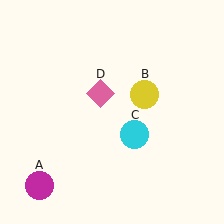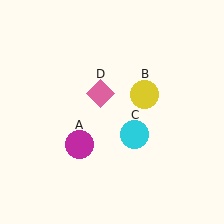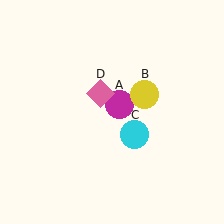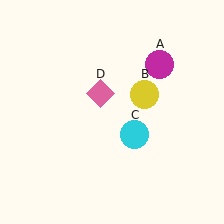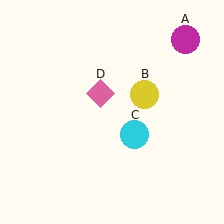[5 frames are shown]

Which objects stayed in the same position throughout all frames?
Yellow circle (object B) and cyan circle (object C) and pink diamond (object D) remained stationary.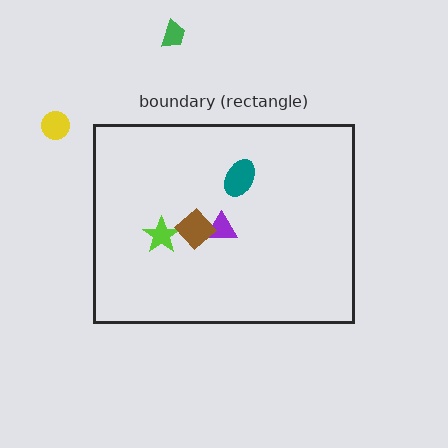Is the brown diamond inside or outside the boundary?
Inside.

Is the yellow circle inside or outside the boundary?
Outside.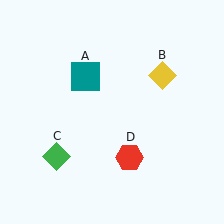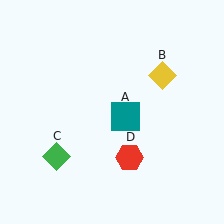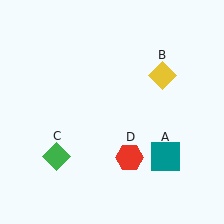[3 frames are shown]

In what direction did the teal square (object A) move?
The teal square (object A) moved down and to the right.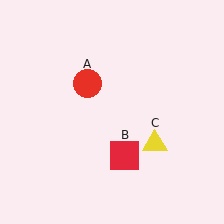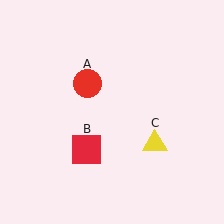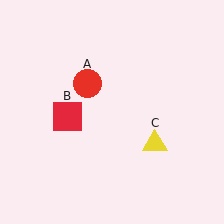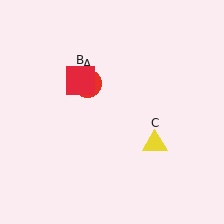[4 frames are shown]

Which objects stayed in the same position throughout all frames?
Red circle (object A) and yellow triangle (object C) remained stationary.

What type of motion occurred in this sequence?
The red square (object B) rotated clockwise around the center of the scene.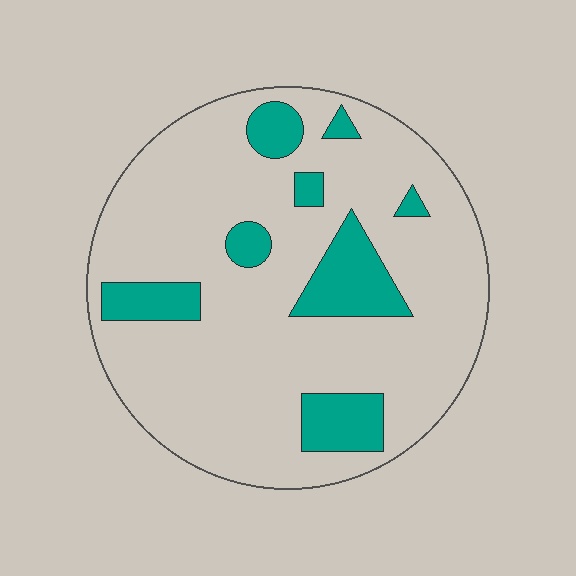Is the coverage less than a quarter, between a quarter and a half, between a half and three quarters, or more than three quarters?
Less than a quarter.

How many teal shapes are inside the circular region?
8.